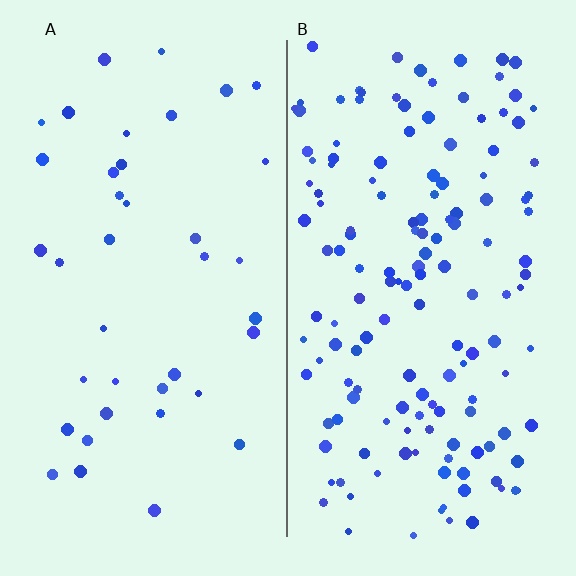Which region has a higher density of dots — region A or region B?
B (the right).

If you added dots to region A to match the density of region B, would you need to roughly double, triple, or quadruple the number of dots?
Approximately quadruple.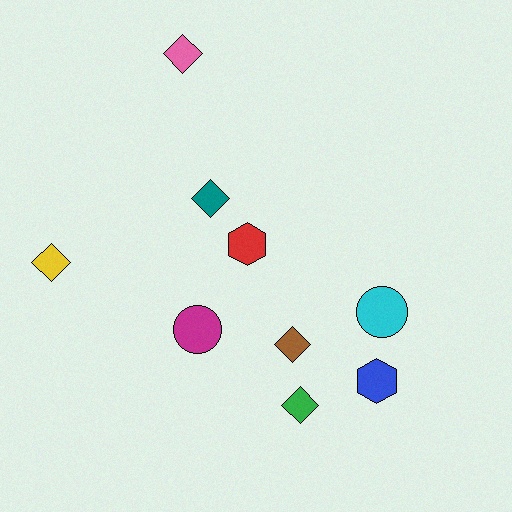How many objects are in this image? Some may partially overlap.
There are 9 objects.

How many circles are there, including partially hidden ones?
There are 2 circles.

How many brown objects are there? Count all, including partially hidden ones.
There is 1 brown object.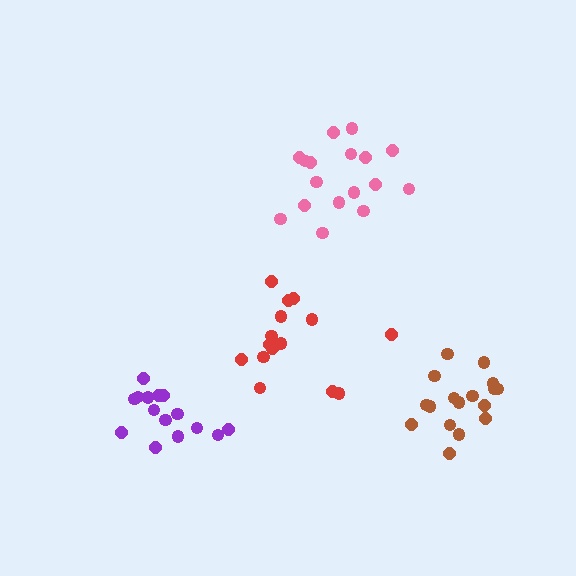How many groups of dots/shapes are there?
There are 4 groups.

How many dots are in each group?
Group 1: 15 dots, Group 2: 17 dots, Group 3: 17 dots, Group 4: 15 dots (64 total).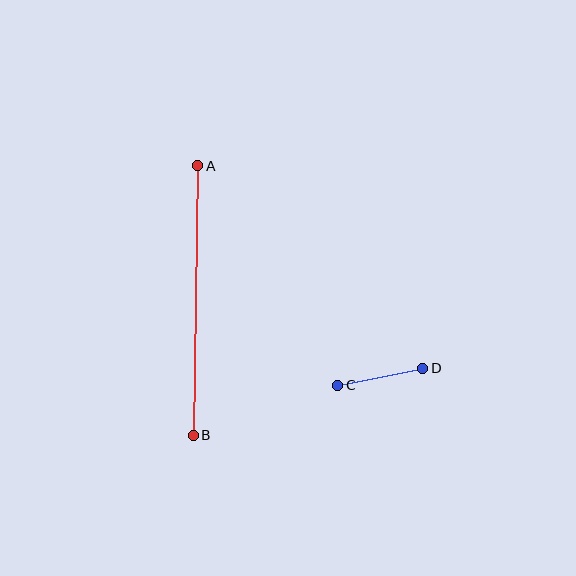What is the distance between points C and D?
The distance is approximately 87 pixels.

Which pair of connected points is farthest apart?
Points A and B are farthest apart.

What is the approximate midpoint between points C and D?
The midpoint is at approximately (380, 377) pixels.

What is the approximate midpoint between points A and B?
The midpoint is at approximately (195, 300) pixels.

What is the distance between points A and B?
The distance is approximately 270 pixels.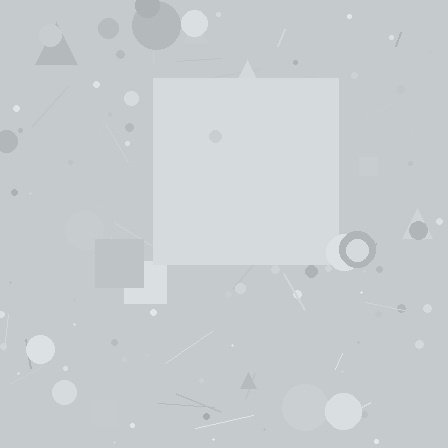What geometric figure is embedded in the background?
A square is embedded in the background.